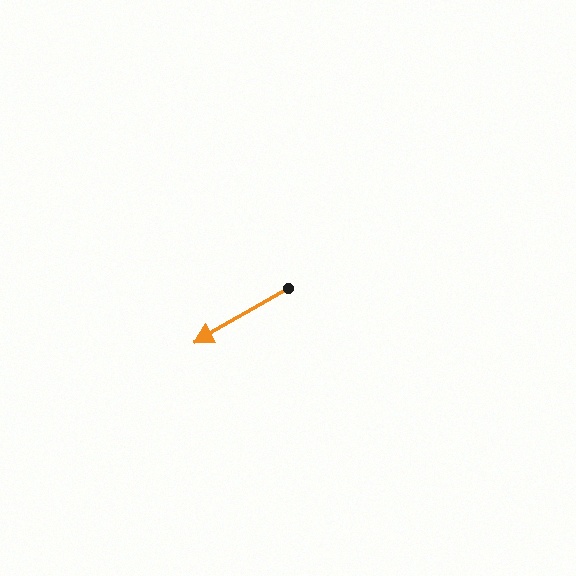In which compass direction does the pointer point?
Southwest.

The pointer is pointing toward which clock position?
Roughly 8 o'clock.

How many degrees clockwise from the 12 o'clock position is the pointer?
Approximately 240 degrees.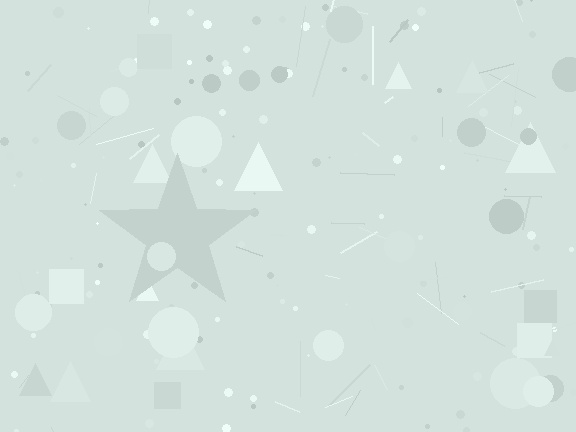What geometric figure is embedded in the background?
A star is embedded in the background.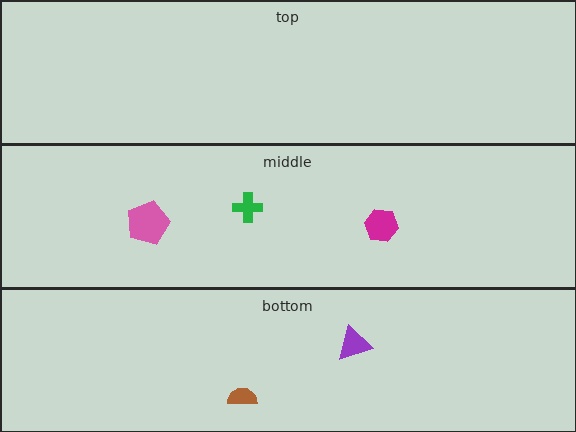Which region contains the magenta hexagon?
The middle region.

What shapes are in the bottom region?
The brown semicircle, the purple triangle.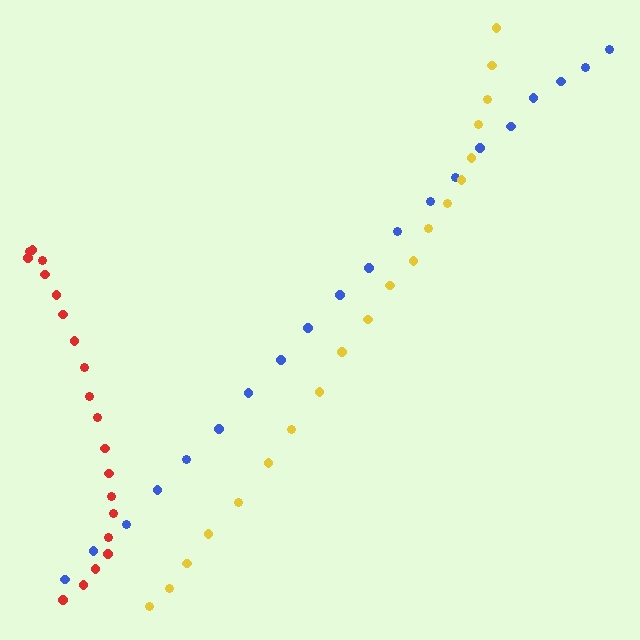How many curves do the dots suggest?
There are 3 distinct paths.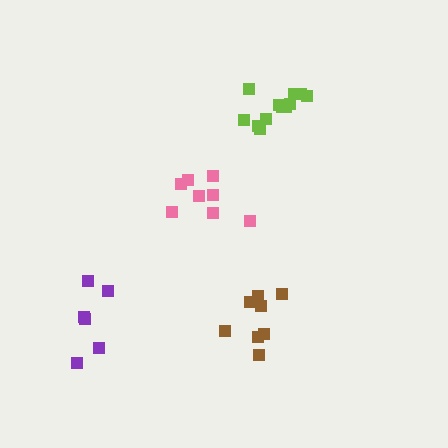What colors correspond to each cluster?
The clusters are colored: pink, brown, lime, purple.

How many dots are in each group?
Group 1: 8 dots, Group 2: 8 dots, Group 3: 12 dots, Group 4: 6 dots (34 total).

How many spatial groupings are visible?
There are 4 spatial groupings.